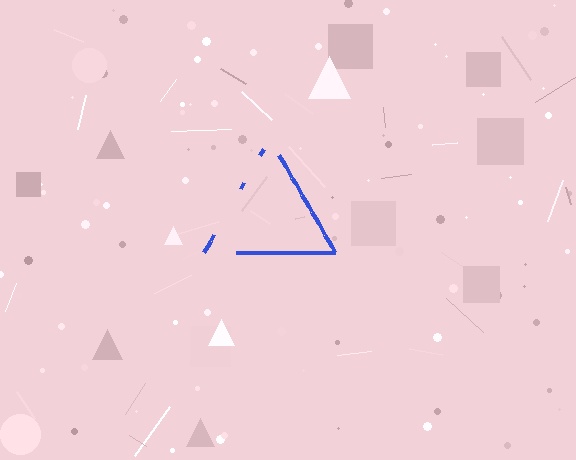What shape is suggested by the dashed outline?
The dashed outline suggests a triangle.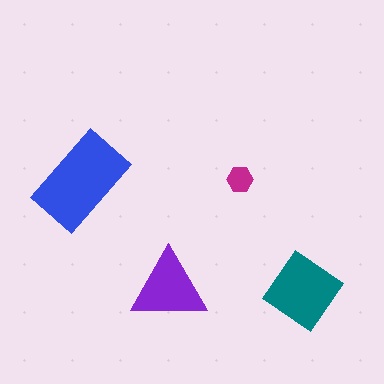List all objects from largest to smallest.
The blue rectangle, the teal diamond, the purple triangle, the magenta hexagon.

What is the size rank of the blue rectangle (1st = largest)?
1st.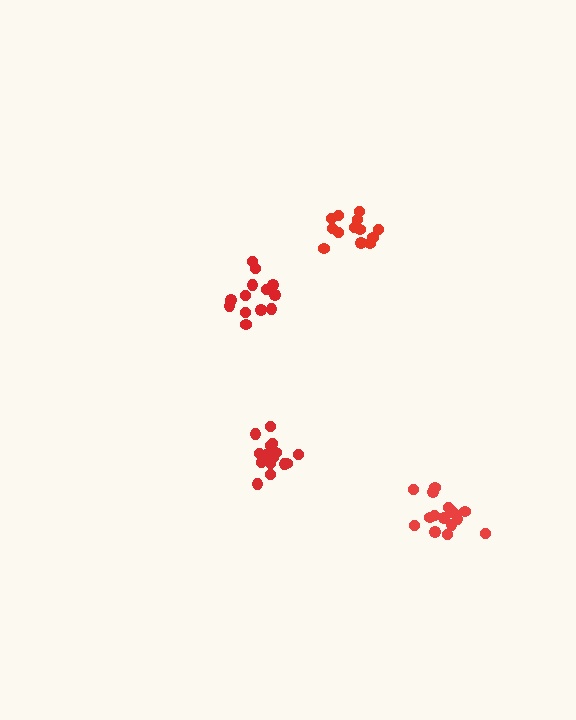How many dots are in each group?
Group 1: 16 dots, Group 2: 13 dots, Group 3: 16 dots, Group 4: 13 dots (58 total).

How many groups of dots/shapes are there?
There are 4 groups.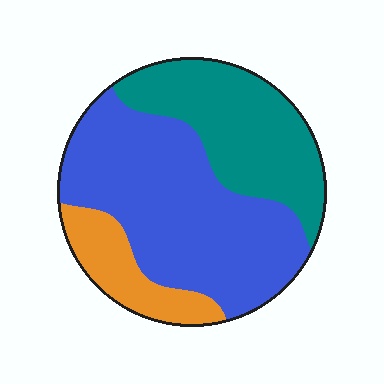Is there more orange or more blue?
Blue.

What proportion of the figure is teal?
Teal covers about 35% of the figure.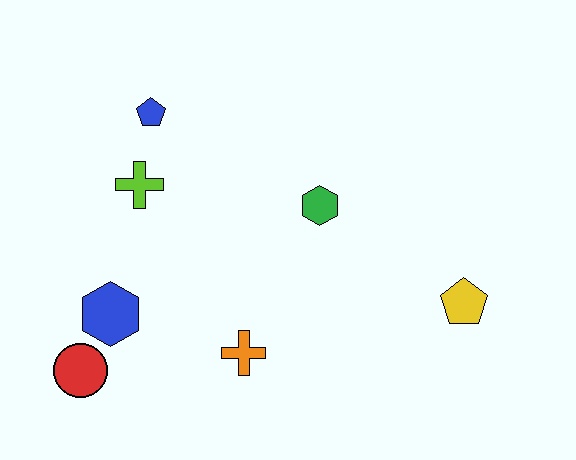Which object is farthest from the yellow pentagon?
The red circle is farthest from the yellow pentagon.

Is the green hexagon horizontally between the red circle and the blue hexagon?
No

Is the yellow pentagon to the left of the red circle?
No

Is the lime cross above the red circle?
Yes